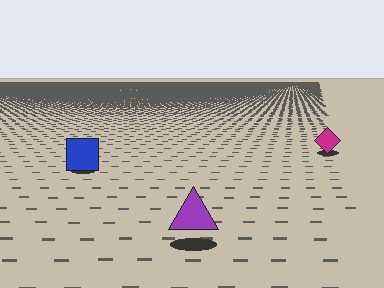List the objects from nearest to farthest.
From nearest to farthest: the purple triangle, the blue square, the magenta diamond.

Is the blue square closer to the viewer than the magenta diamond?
Yes. The blue square is closer — you can tell from the texture gradient: the ground texture is coarser near it.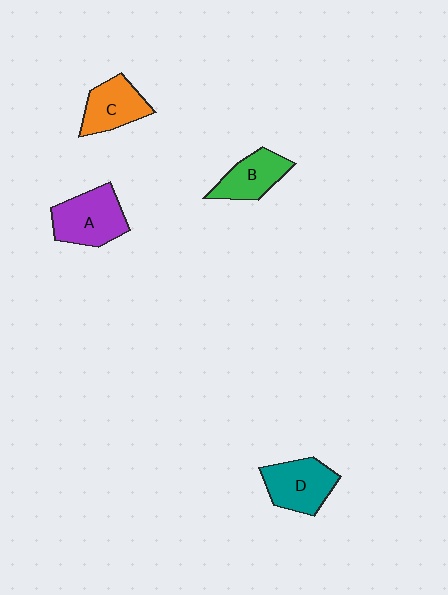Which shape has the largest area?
Shape A (purple).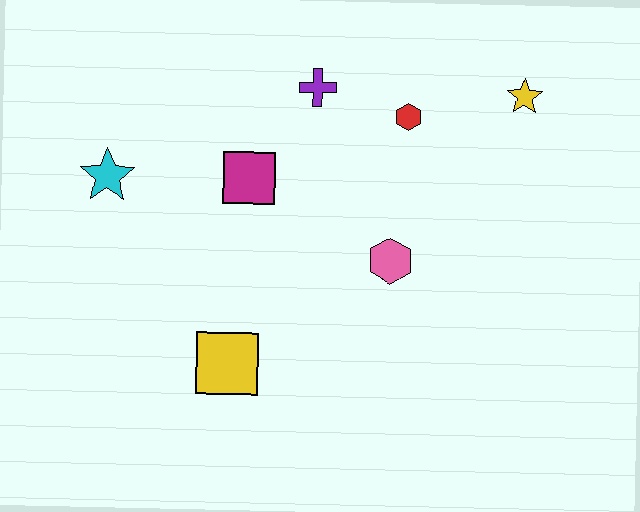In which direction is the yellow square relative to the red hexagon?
The yellow square is below the red hexagon.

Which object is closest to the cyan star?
The magenta square is closest to the cyan star.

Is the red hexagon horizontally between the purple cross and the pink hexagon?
No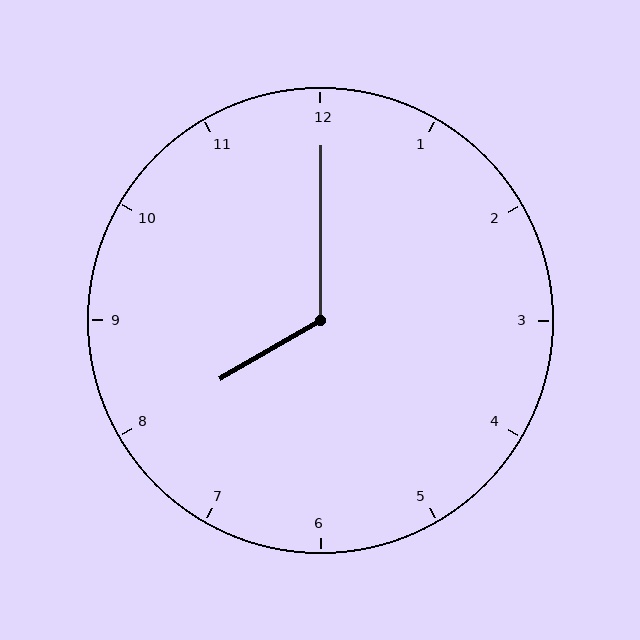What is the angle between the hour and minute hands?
Approximately 120 degrees.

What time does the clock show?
8:00.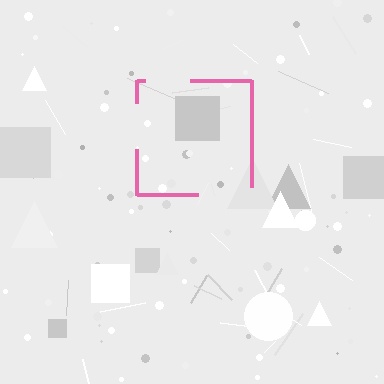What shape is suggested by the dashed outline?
The dashed outline suggests a square.